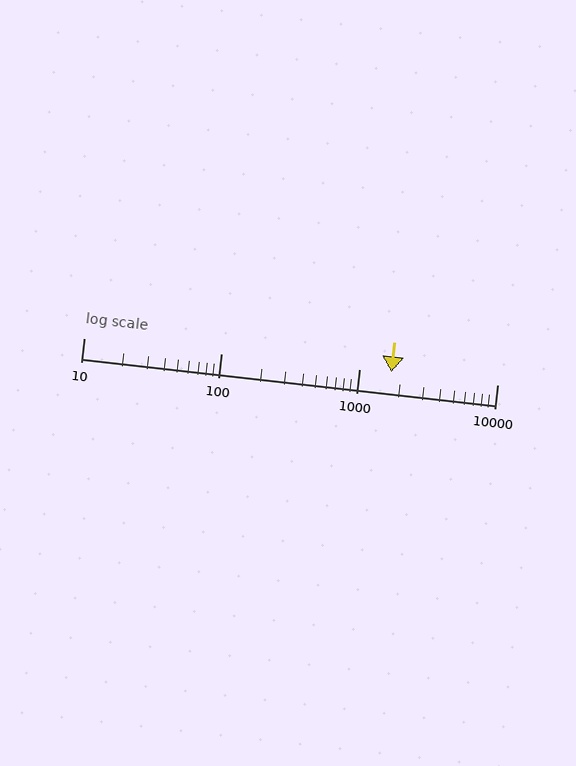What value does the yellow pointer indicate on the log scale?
The pointer indicates approximately 1700.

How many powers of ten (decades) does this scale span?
The scale spans 3 decades, from 10 to 10000.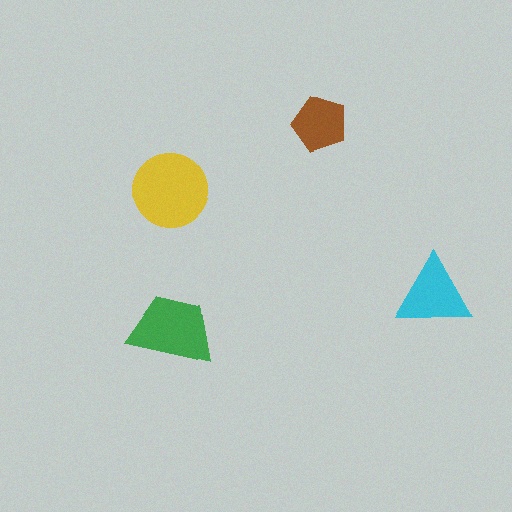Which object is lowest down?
The green trapezoid is bottommost.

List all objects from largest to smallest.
The yellow circle, the green trapezoid, the cyan triangle, the brown pentagon.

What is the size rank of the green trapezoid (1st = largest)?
2nd.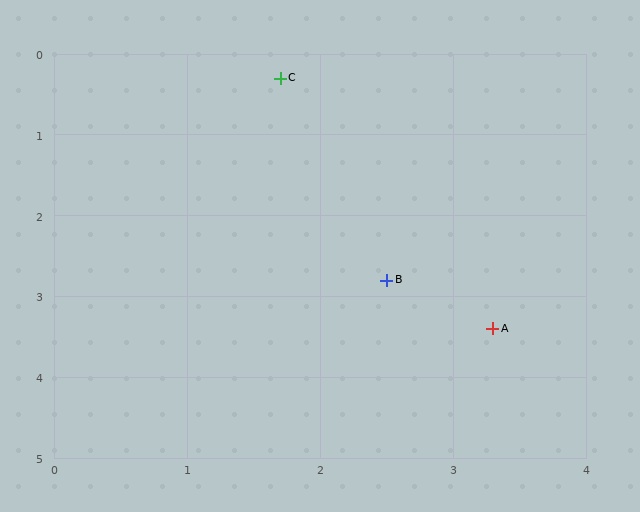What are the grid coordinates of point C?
Point C is at approximately (1.7, 0.3).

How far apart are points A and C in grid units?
Points A and C are about 3.5 grid units apart.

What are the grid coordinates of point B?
Point B is at approximately (2.5, 2.8).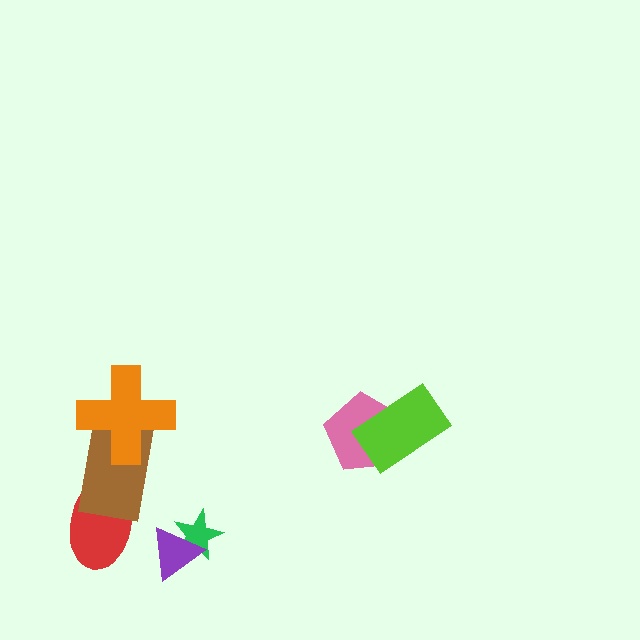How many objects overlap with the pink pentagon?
1 object overlaps with the pink pentagon.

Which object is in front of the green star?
The purple triangle is in front of the green star.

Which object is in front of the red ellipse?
The brown rectangle is in front of the red ellipse.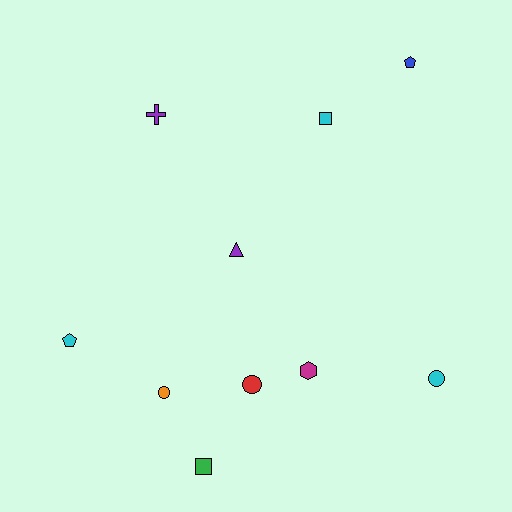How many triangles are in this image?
There is 1 triangle.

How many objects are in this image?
There are 10 objects.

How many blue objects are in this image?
There is 1 blue object.